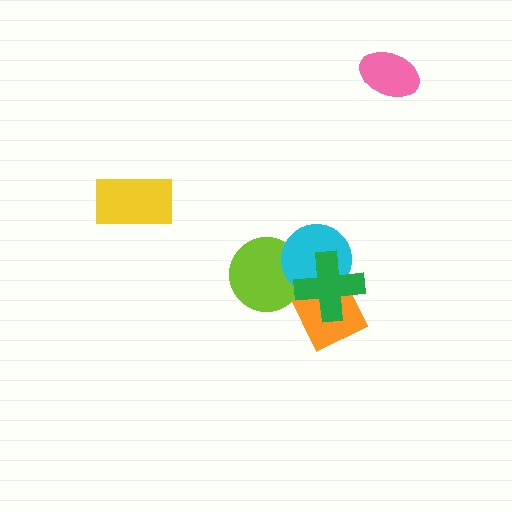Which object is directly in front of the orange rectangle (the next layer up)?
The magenta square is directly in front of the orange rectangle.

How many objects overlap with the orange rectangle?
4 objects overlap with the orange rectangle.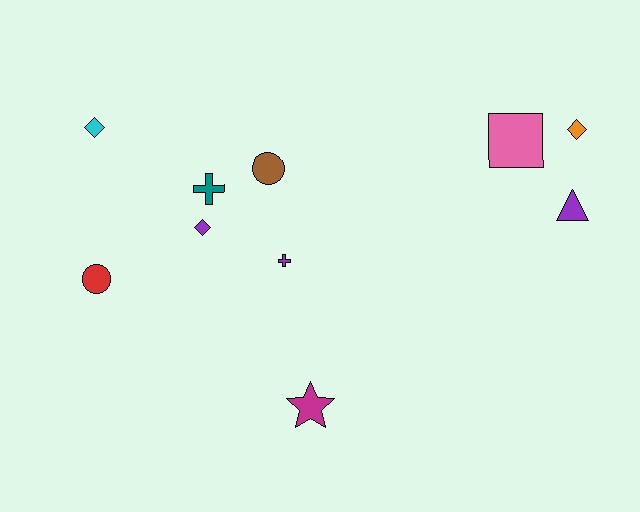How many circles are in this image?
There are 2 circles.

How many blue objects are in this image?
There are no blue objects.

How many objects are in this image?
There are 10 objects.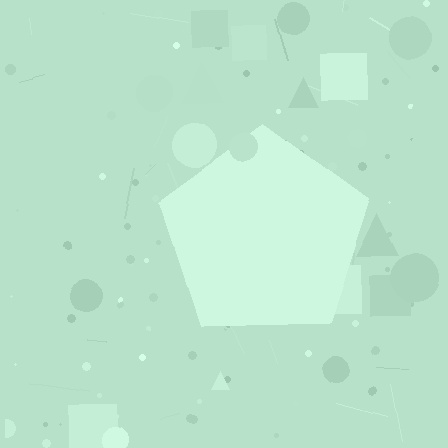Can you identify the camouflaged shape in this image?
The camouflaged shape is a pentagon.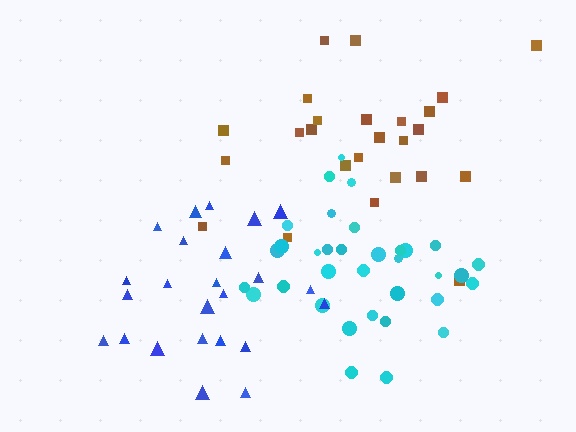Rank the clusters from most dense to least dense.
cyan, blue, brown.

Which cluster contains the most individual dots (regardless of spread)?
Cyan (34).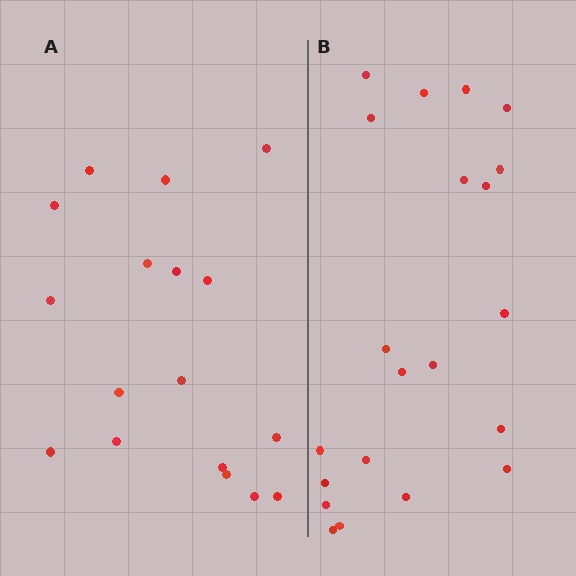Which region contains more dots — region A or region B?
Region B (the right region) has more dots.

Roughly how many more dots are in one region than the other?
Region B has about 4 more dots than region A.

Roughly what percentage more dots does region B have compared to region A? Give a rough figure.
About 25% more.